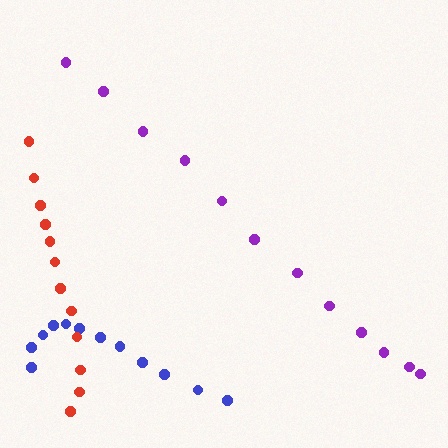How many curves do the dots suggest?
There are 3 distinct paths.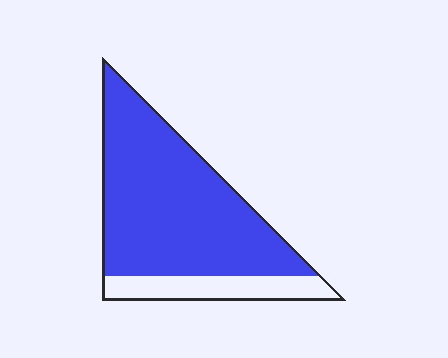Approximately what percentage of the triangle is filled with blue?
Approximately 80%.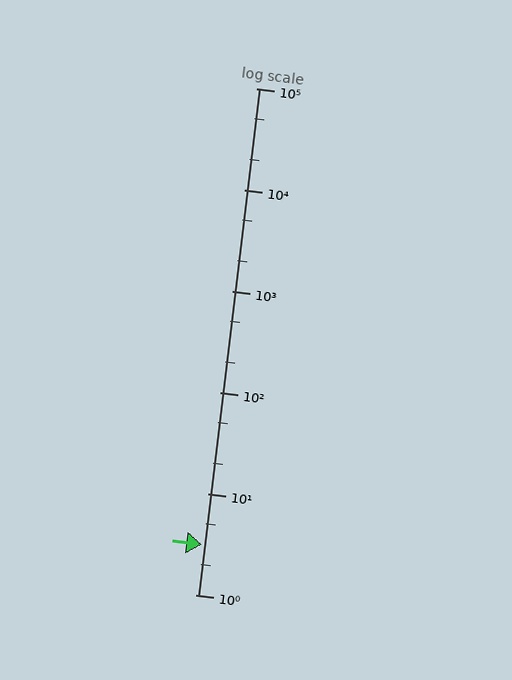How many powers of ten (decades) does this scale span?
The scale spans 5 decades, from 1 to 100000.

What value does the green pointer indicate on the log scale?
The pointer indicates approximately 3.1.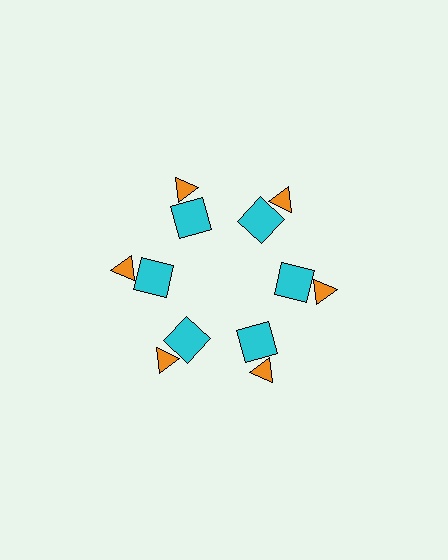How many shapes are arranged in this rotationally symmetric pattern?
There are 12 shapes, arranged in 6 groups of 2.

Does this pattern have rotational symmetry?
Yes, this pattern has 6-fold rotational symmetry. It looks the same after rotating 60 degrees around the center.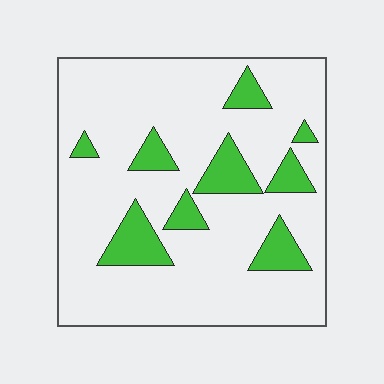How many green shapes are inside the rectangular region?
9.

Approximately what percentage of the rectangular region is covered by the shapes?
Approximately 15%.